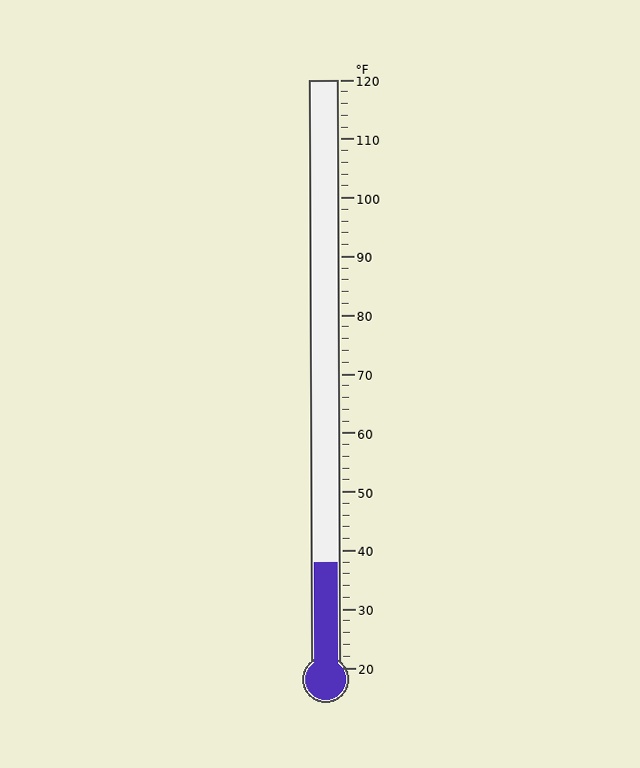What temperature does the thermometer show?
The thermometer shows approximately 38°F.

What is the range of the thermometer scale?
The thermometer scale ranges from 20°F to 120°F.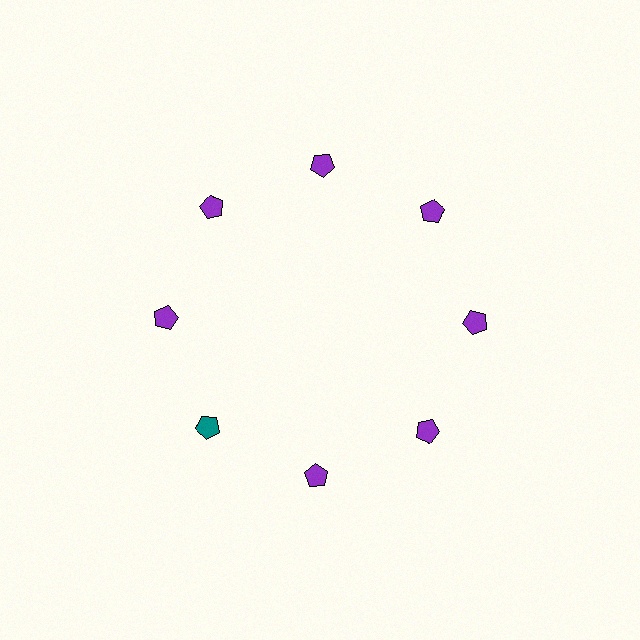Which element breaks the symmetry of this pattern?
The teal pentagon at roughly the 8 o'clock position breaks the symmetry. All other shapes are purple pentagons.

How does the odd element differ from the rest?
It has a different color: teal instead of purple.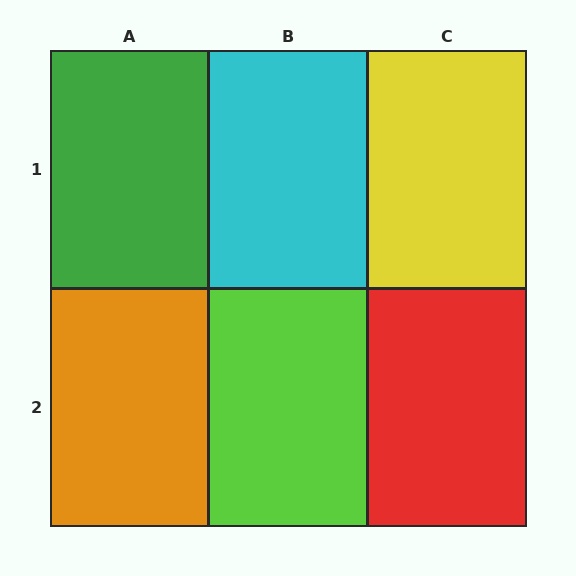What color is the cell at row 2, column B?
Lime.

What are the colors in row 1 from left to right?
Green, cyan, yellow.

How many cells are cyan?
1 cell is cyan.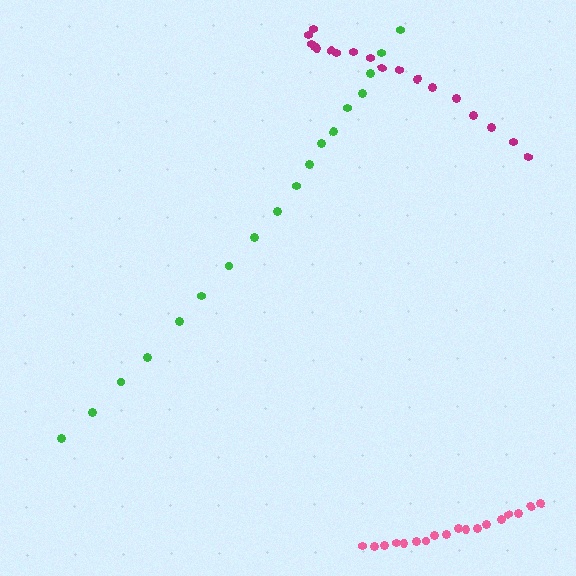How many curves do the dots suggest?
There are 3 distinct paths.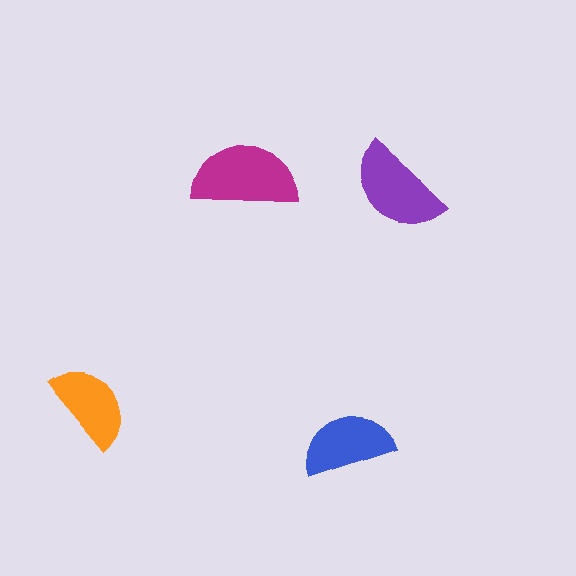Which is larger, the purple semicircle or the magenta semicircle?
The magenta one.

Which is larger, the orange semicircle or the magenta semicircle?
The magenta one.